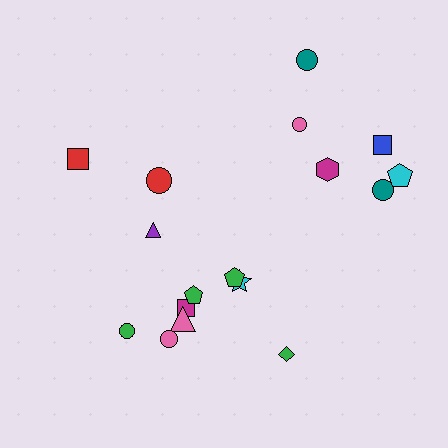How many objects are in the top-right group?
There are 6 objects.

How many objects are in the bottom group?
There are 8 objects.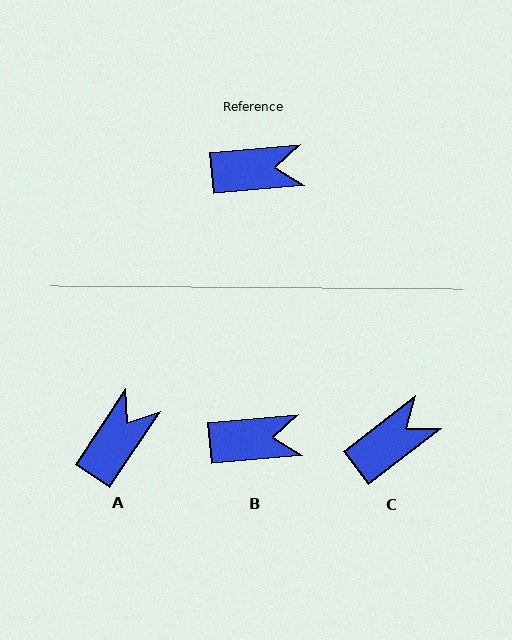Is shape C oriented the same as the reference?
No, it is off by about 33 degrees.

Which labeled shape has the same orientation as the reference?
B.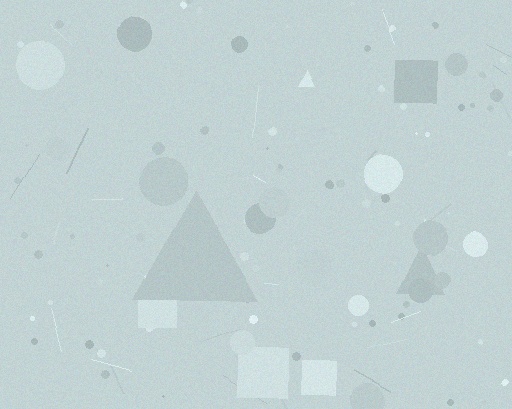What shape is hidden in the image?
A triangle is hidden in the image.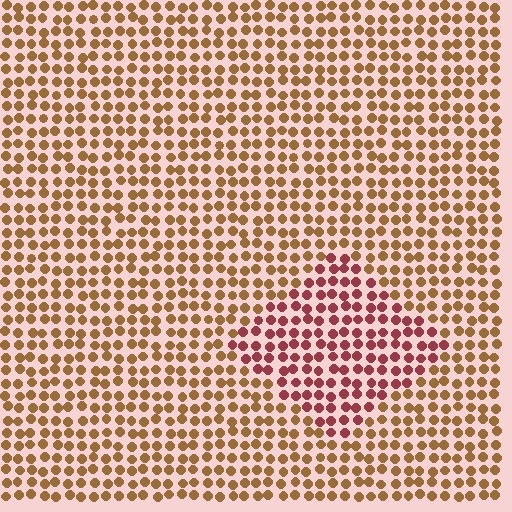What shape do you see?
I see a diamond.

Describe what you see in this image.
The image is filled with small brown elements in a uniform arrangement. A diamond-shaped region is visible where the elements are tinted to a slightly different hue, forming a subtle color boundary.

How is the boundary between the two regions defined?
The boundary is defined purely by a slight shift in hue (about 41 degrees). Spacing, size, and orientation are identical on both sides.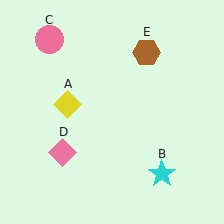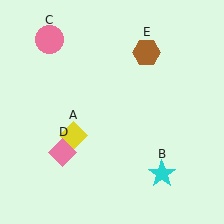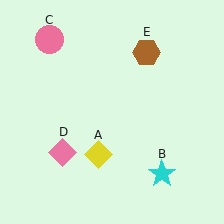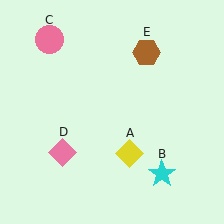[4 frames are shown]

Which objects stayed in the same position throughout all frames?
Cyan star (object B) and pink circle (object C) and pink diamond (object D) and brown hexagon (object E) remained stationary.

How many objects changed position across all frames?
1 object changed position: yellow diamond (object A).